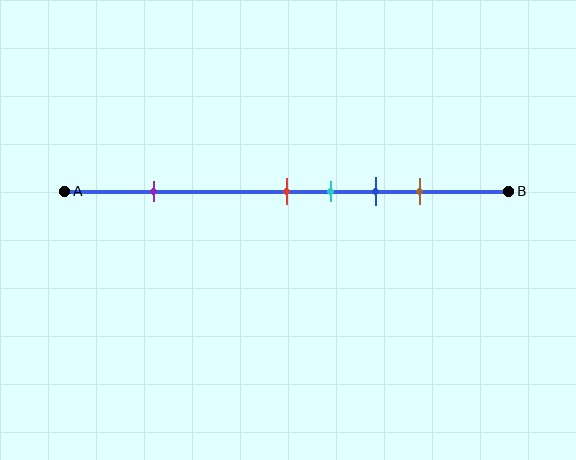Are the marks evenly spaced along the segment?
No, the marks are not evenly spaced.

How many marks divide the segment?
There are 5 marks dividing the segment.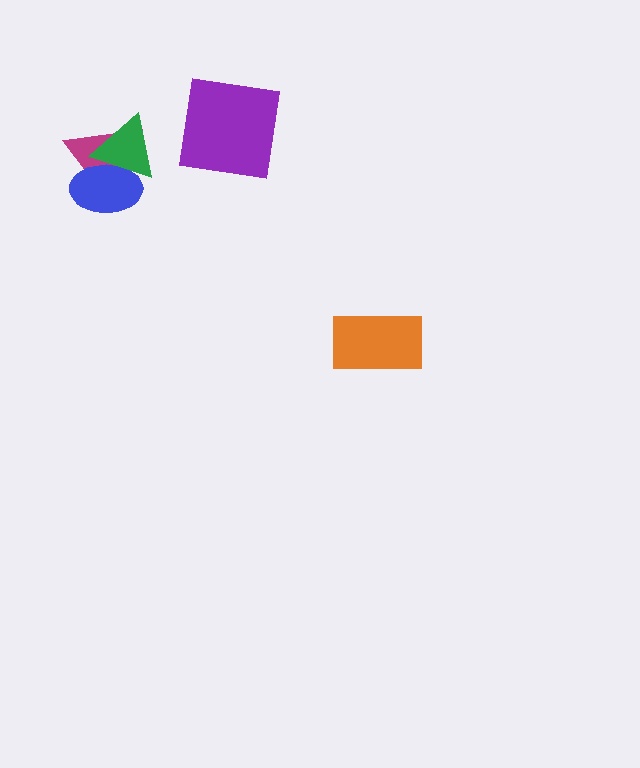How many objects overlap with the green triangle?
2 objects overlap with the green triangle.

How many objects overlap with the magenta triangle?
2 objects overlap with the magenta triangle.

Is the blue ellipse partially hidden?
Yes, it is partially covered by another shape.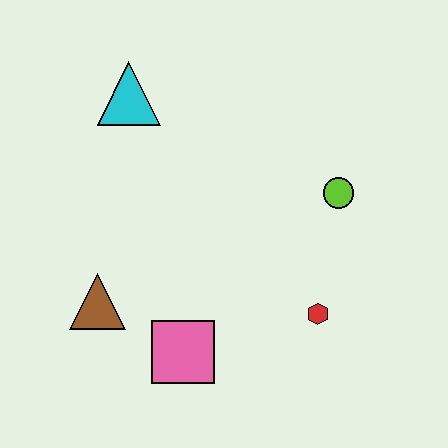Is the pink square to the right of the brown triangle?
Yes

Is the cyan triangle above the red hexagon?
Yes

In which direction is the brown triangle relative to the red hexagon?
The brown triangle is to the left of the red hexagon.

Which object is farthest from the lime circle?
The brown triangle is farthest from the lime circle.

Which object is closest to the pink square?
The brown triangle is closest to the pink square.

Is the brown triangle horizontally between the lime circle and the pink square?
No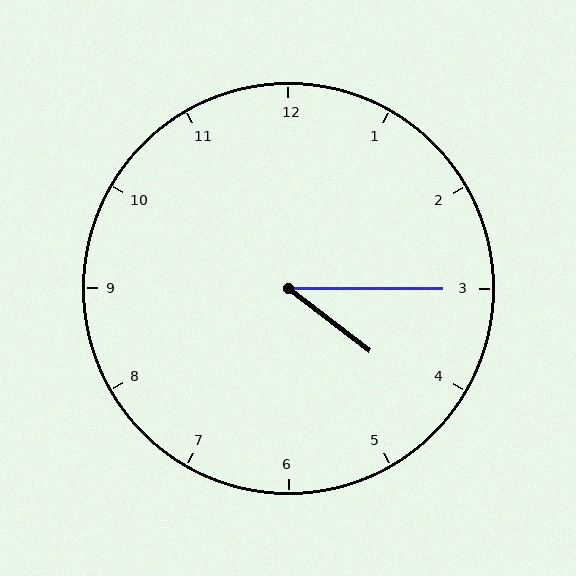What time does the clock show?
4:15.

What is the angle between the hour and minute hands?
Approximately 38 degrees.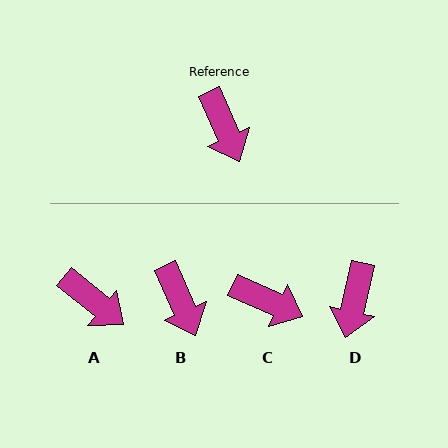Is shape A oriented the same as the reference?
No, it is off by about 27 degrees.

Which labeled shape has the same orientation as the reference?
B.